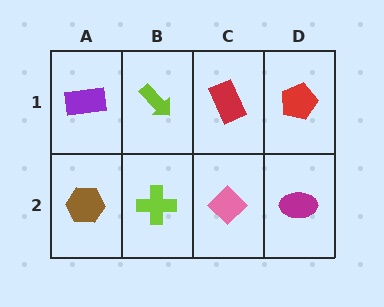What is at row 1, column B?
A lime arrow.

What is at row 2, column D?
A magenta ellipse.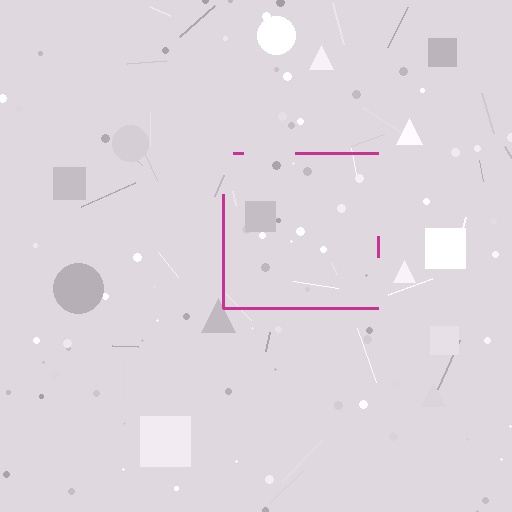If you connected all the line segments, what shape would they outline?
They would outline a square.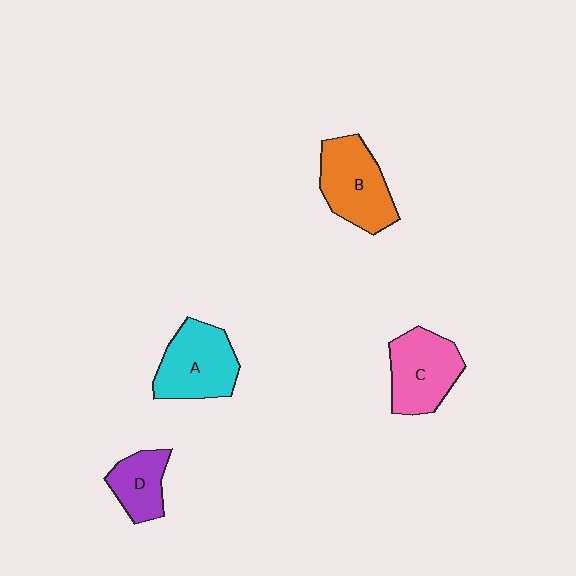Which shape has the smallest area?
Shape D (purple).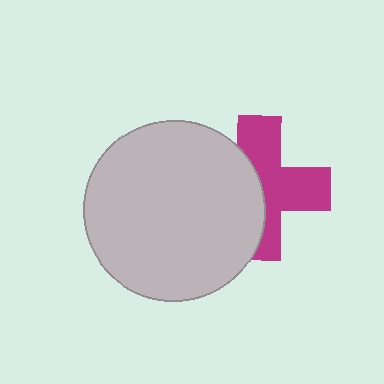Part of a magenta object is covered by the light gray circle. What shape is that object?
It is a cross.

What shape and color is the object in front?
The object in front is a light gray circle.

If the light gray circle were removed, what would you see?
You would see the complete magenta cross.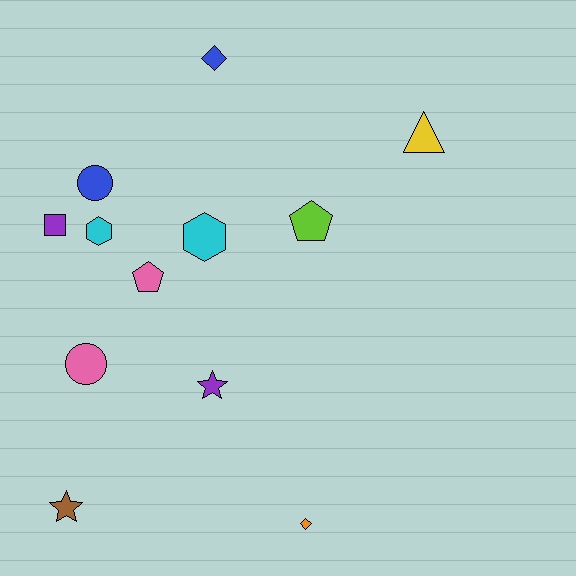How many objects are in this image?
There are 12 objects.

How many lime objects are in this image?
There is 1 lime object.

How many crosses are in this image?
There are no crosses.